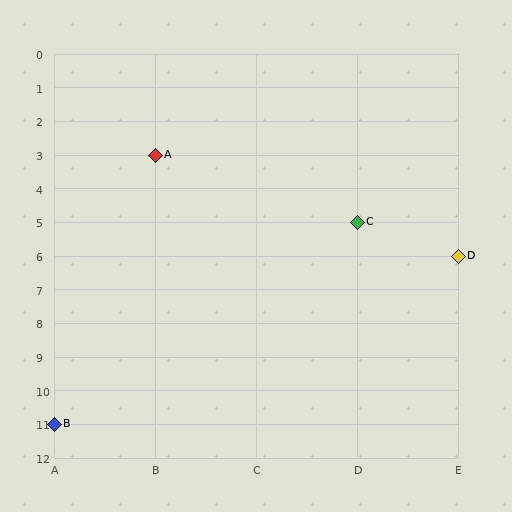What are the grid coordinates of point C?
Point C is at grid coordinates (D, 5).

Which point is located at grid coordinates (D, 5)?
Point C is at (D, 5).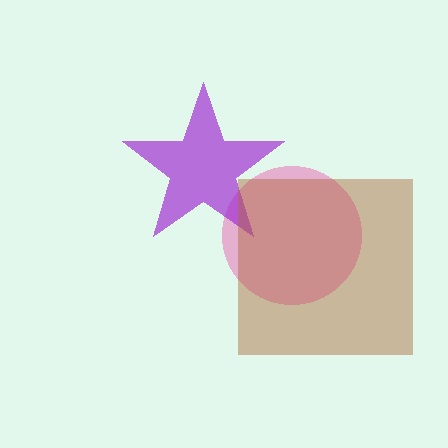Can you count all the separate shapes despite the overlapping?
Yes, there are 3 separate shapes.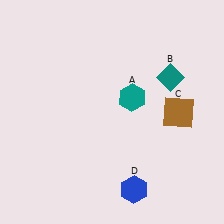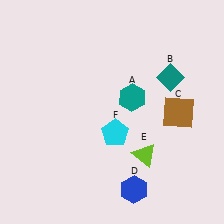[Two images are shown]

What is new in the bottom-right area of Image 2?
A lime triangle (E) was added in the bottom-right area of Image 2.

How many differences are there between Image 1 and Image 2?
There are 2 differences between the two images.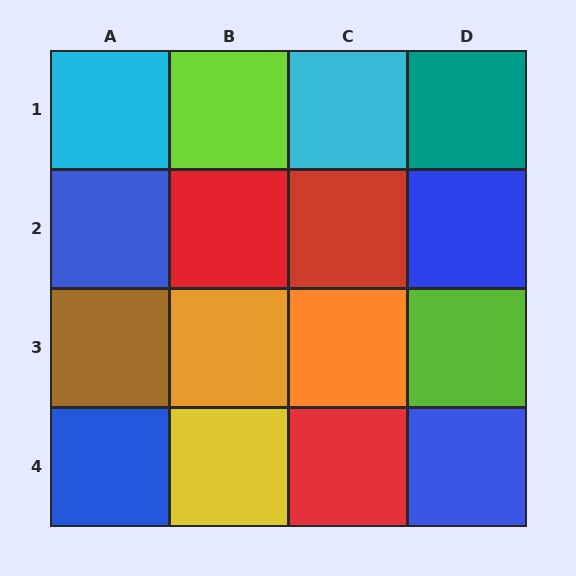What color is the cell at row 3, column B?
Orange.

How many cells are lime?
2 cells are lime.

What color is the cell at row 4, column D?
Blue.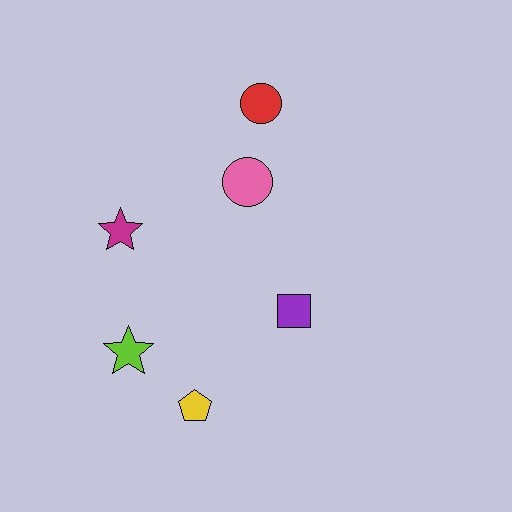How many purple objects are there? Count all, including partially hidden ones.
There is 1 purple object.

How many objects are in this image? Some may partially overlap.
There are 6 objects.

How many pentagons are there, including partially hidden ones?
There is 1 pentagon.